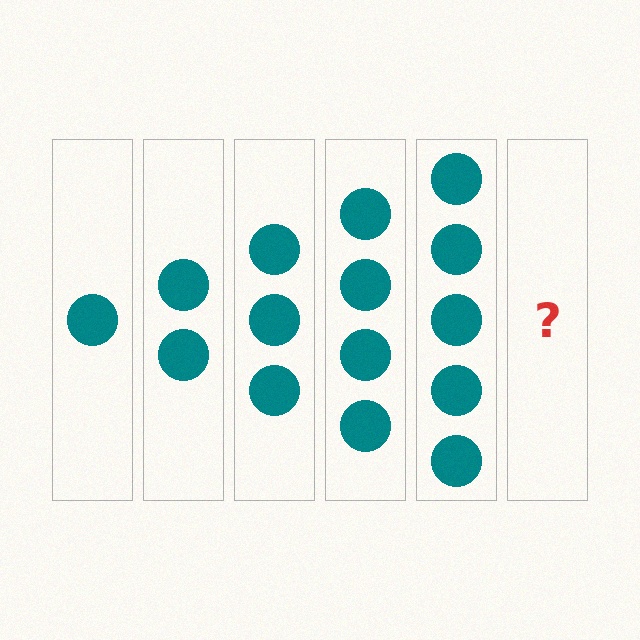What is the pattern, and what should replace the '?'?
The pattern is that each step adds one more circle. The '?' should be 6 circles.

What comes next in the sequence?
The next element should be 6 circles.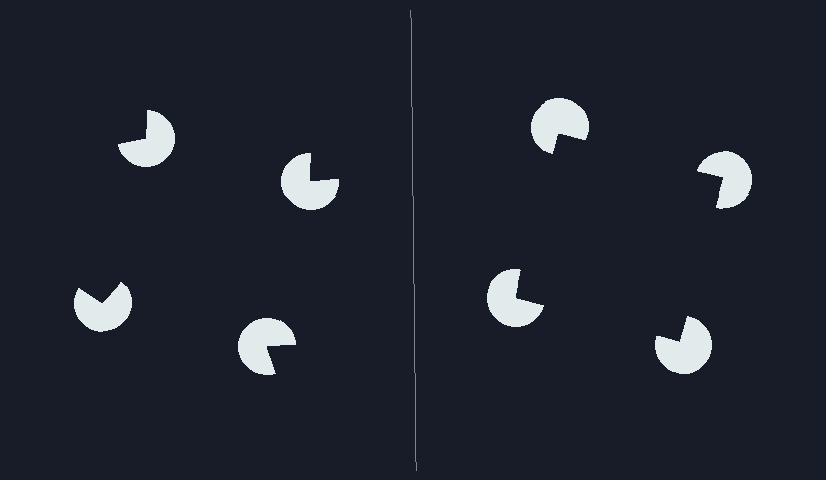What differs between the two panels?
The pac-man discs are positioned identically on both sides; only the wedge orientations differ. On the right they align to a square; on the left they are misaligned.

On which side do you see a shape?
An illusory square appears on the right side. On the left side the wedge cuts are rotated, so no coherent shape forms.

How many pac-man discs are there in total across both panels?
8 — 4 on each side.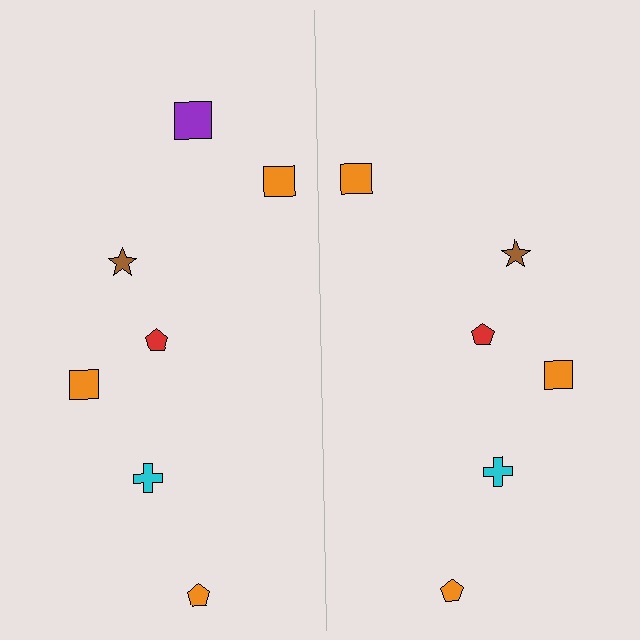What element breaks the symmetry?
A purple square is missing from the right side.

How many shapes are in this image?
There are 13 shapes in this image.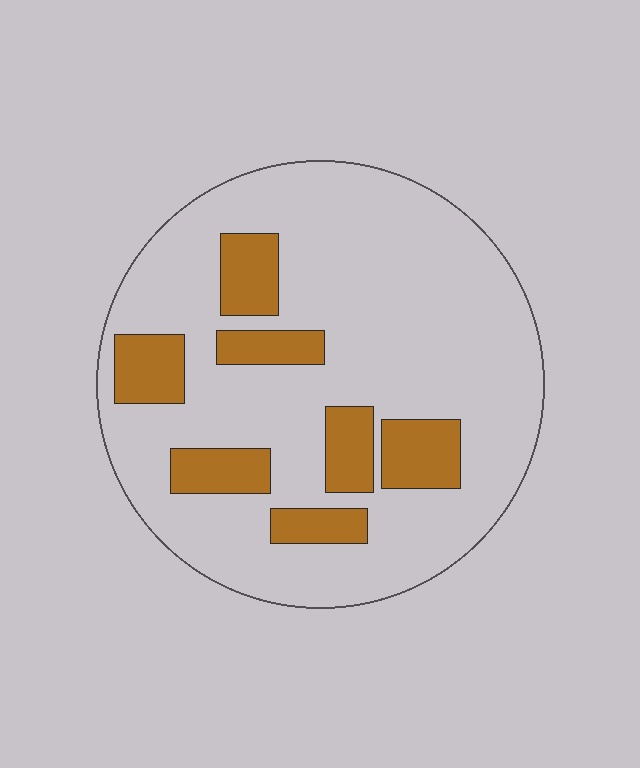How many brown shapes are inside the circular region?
7.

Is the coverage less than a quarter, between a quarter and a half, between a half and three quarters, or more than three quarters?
Less than a quarter.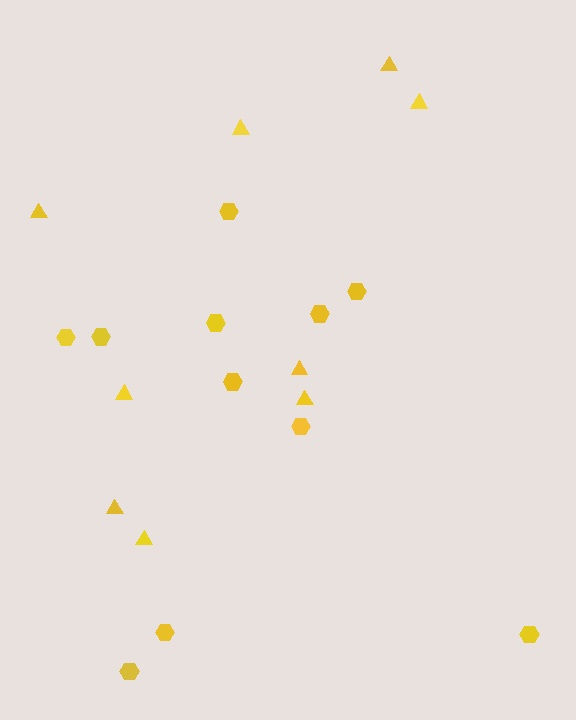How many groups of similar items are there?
There are 2 groups: one group of hexagons (11) and one group of triangles (9).